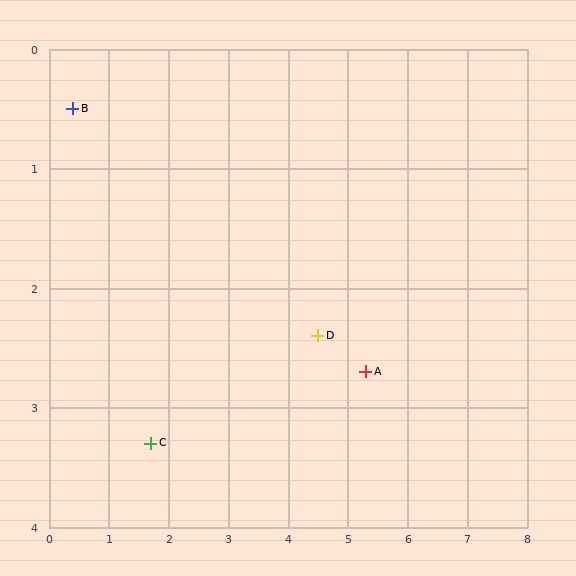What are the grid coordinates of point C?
Point C is at approximately (1.7, 3.3).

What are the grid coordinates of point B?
Point B is at approximately (0.4, 0.5).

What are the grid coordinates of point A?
Point A is at approximately (5.3, 2.7).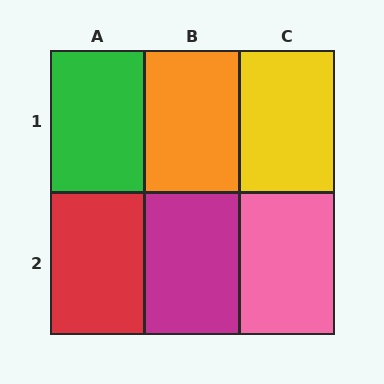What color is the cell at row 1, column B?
Orange.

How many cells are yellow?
1 cell is yellow.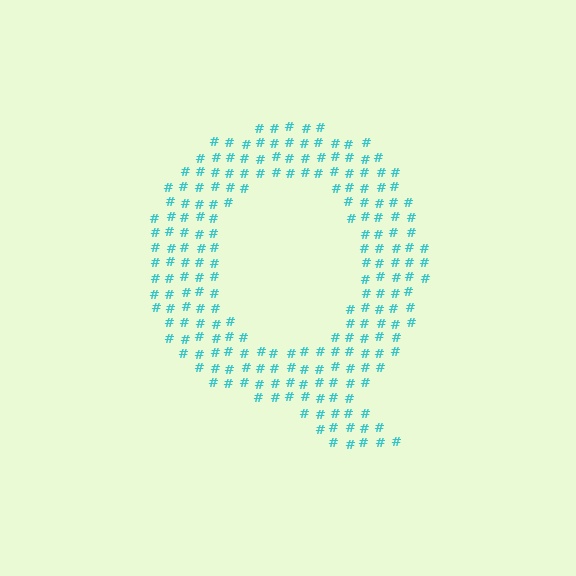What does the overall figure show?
The overall figure shows the letter Q.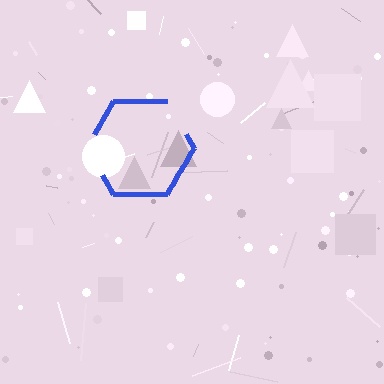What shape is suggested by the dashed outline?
The dashed outline suggests a hexagon.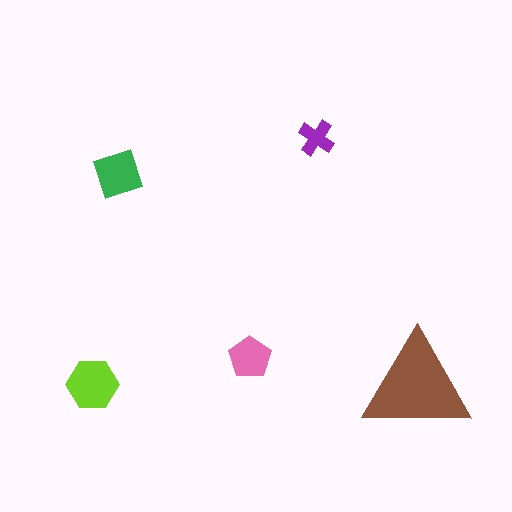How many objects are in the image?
There are 5 objects in the image.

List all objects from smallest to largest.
The purple cross, the pink pentagon, the green diamond, the lime hexagon, the brown triangle.